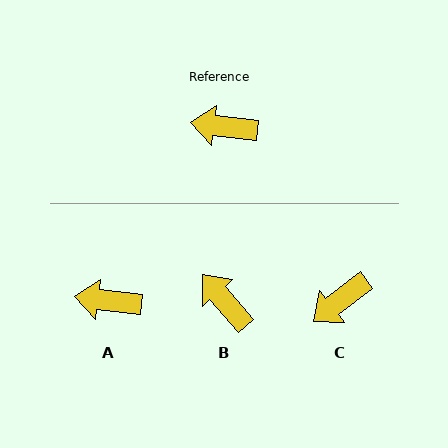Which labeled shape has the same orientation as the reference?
A.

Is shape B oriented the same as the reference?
No, it is off by about 43 degrees.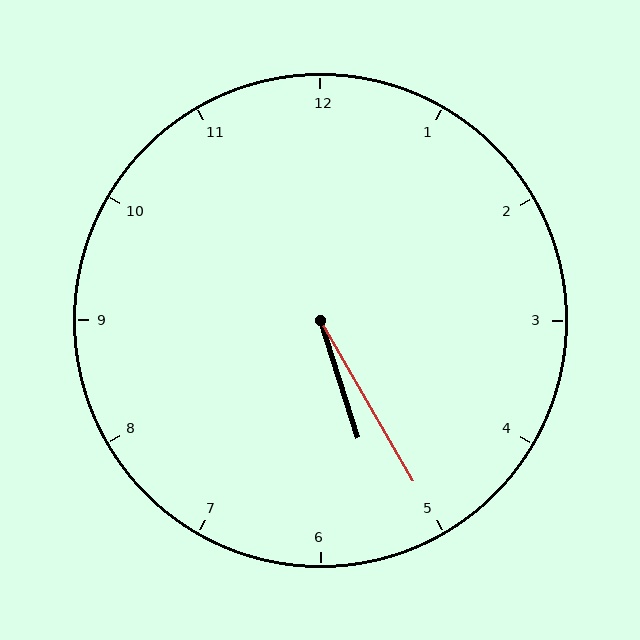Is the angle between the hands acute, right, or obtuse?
It is acute.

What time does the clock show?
5:25.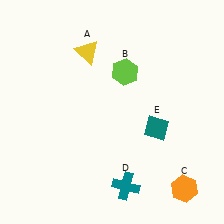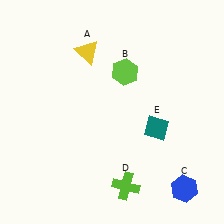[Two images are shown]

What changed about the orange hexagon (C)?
In Image 1, C is orange. In Image 2, it changed to blue.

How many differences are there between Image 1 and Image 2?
There are 2 differences between the two images.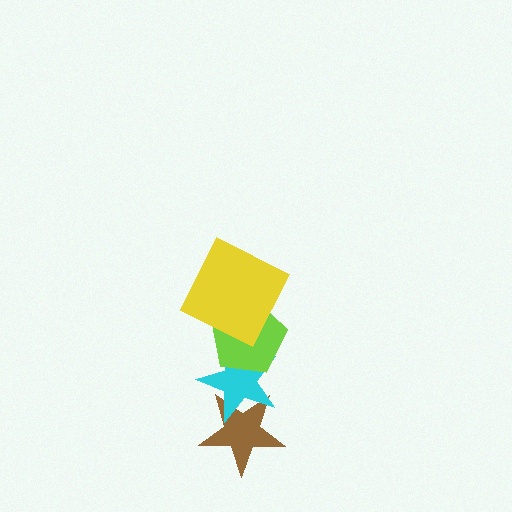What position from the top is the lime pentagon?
The lime pentagon is 2nd from the top.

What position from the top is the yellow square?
The yellow square is 1st from the top.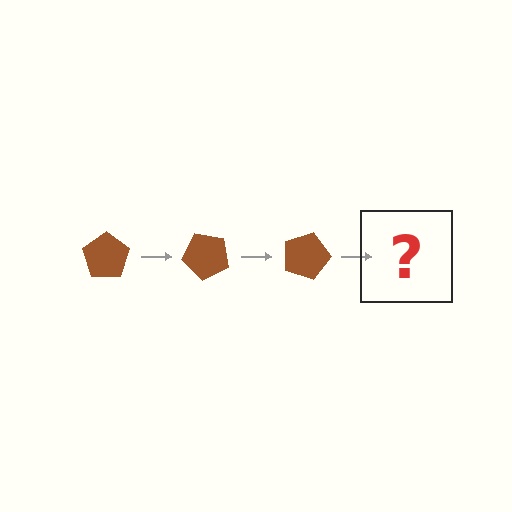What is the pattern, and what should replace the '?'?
The pattern is that the pentagon rotates 45 degrees each step. The '?' should be a brown pentagon rotated 135 degrees.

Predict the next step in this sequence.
The next step is a brown pentagon rotated 135 degrees.